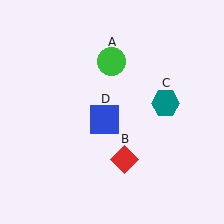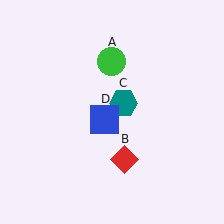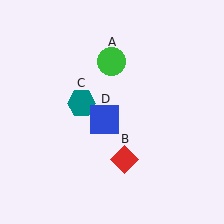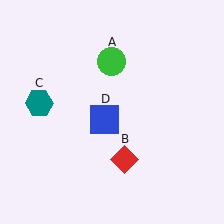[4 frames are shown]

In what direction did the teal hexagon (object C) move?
The teal hexagon (object C) moved left.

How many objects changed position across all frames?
1 object changed position: teal hexagon (object C).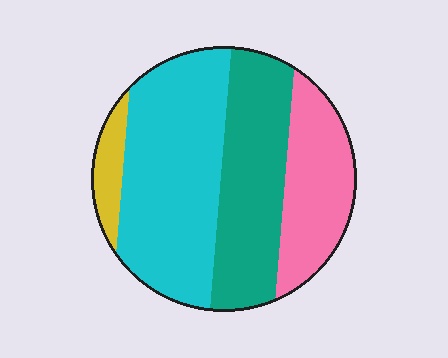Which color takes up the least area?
Yellow, at roughly 5%.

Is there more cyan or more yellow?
Cyan.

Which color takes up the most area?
Cyan, at roughly 40%.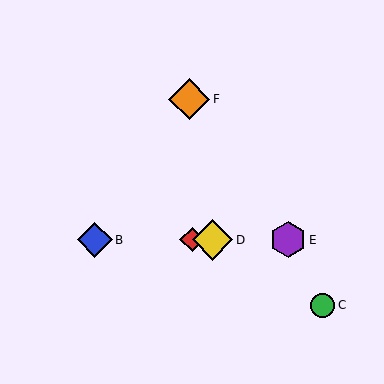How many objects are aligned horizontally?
4 objects (A, B, D, E) are aligned horizontally.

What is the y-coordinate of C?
Object C is at y≈305.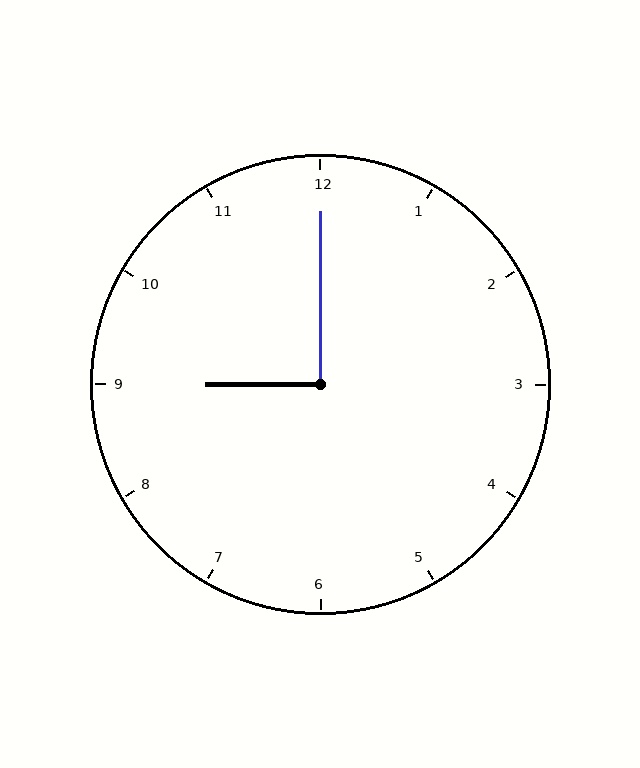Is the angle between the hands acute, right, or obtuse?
It is right.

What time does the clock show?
9:00.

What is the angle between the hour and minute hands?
Approximately 90 degrees.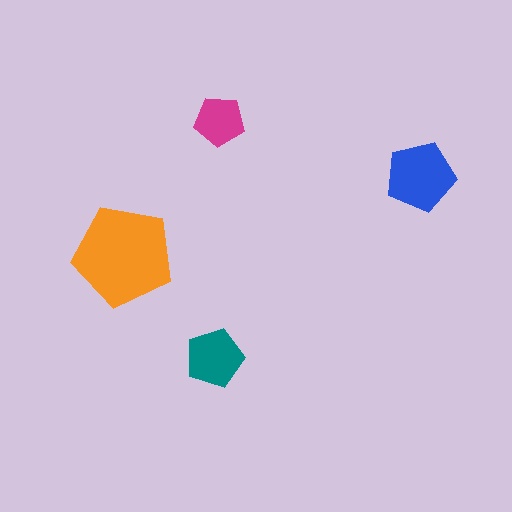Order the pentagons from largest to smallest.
the orange one, the blue one, the teal one, the magenta one.